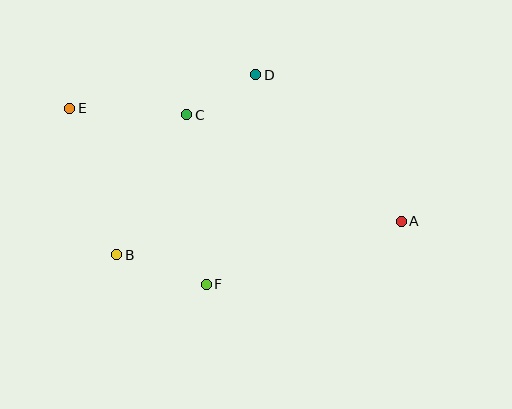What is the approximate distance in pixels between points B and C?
The distance between B and C is approximately 157 pixels.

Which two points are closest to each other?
Points C and D are closest to each other.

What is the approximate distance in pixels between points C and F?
The distance between C and F is approximately 171 pixels.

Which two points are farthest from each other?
Points A and E are farthest from each other.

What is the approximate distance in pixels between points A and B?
The distance between A and B is approximately 287 pixels.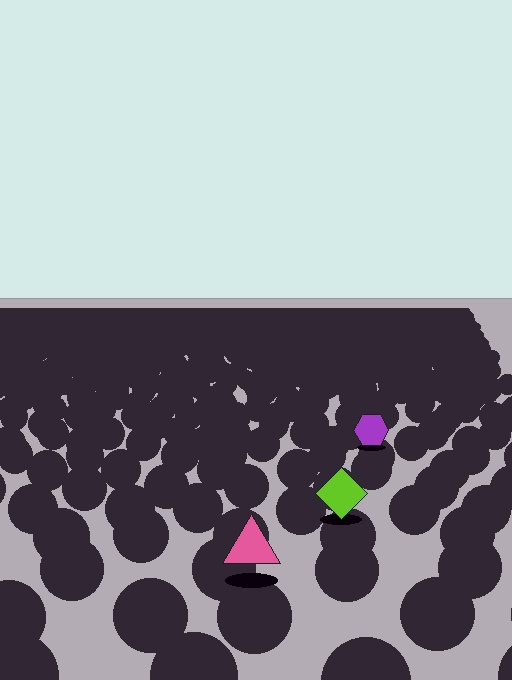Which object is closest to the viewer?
The pink triangle is closest. The texture marks near it are larger and more spread out.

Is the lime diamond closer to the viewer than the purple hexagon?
Yes. The lime diamond is closer — you can tell from the texture gradient: the ground texture is coarser near it.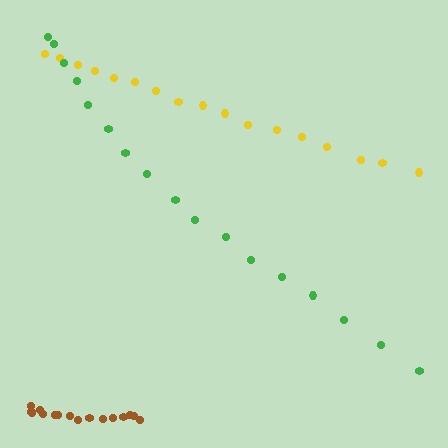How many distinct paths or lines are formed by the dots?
There are 3 distinct paths.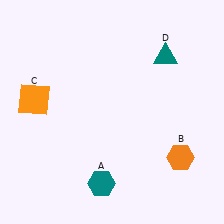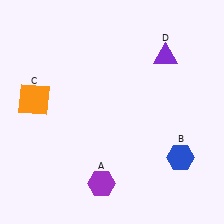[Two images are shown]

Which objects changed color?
A changed from teal to purple. B changed from orange to blue. D changed from teal to purple.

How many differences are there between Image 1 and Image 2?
There are 3 differences between the two images.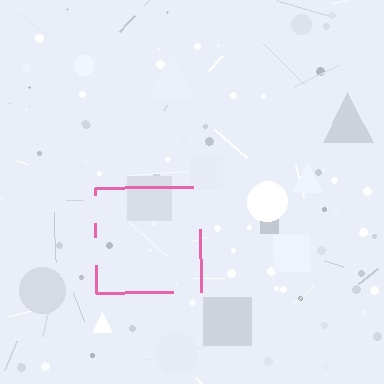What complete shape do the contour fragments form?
The contour fragments form a square.